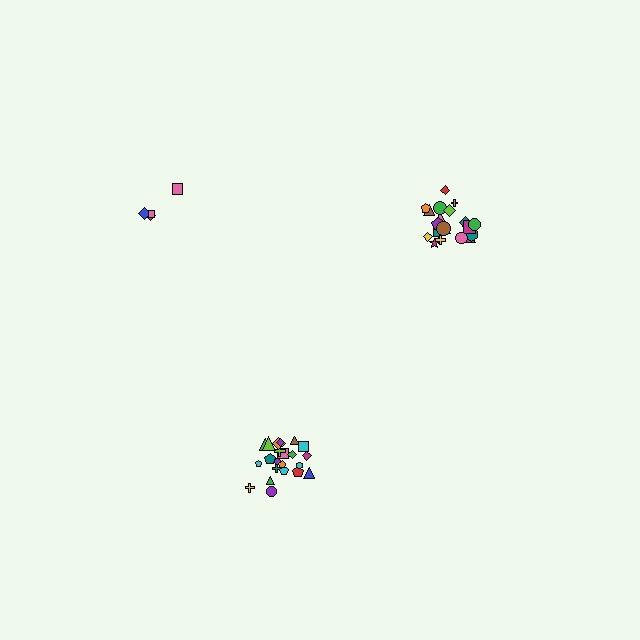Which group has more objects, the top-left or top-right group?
The top-right group.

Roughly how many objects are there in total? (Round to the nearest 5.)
Roughly 50 objects in total.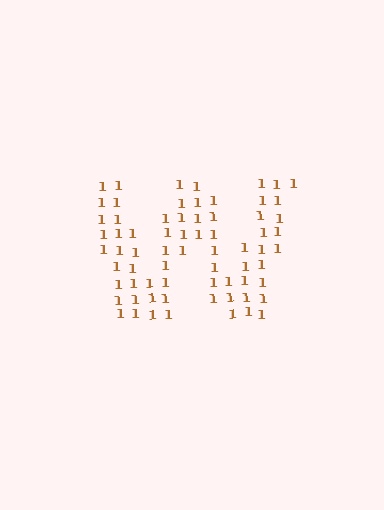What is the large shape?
The large shape is the letter W.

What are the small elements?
The small elements are digit 1's.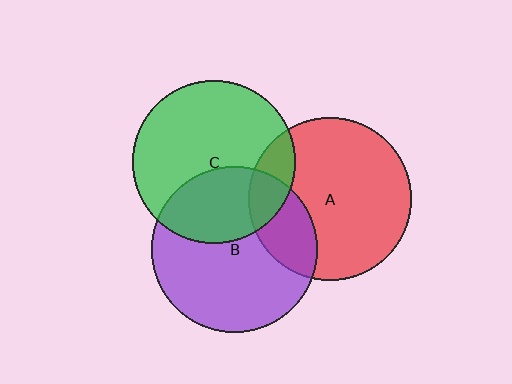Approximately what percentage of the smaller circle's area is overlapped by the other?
Approximately 25%.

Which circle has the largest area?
Circle B (purple).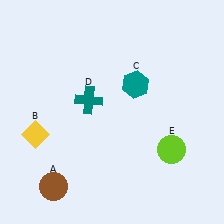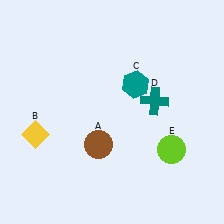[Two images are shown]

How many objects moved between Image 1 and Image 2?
2 objects moved between the two images.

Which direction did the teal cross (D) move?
The teal cross (D) moved right.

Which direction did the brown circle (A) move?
The brown circle (A) moved right.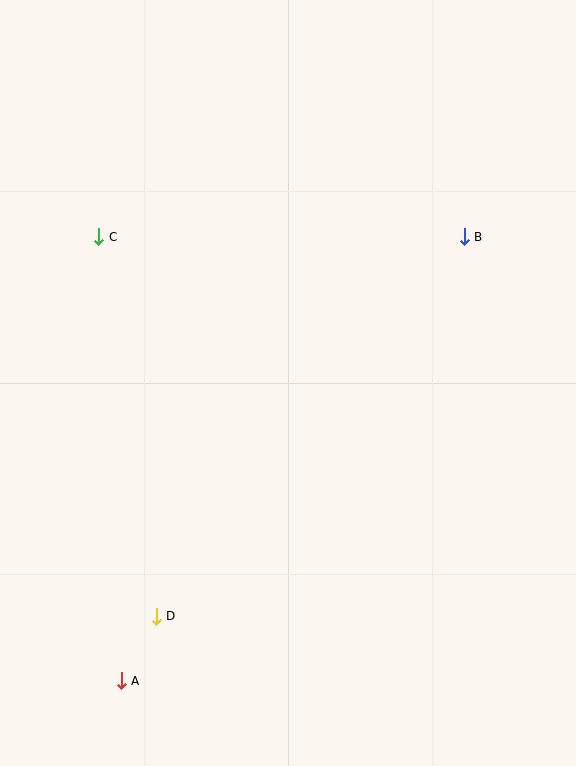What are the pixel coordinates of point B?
Point B is at (464, 237).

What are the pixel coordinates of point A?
Point A is at (121, 681).